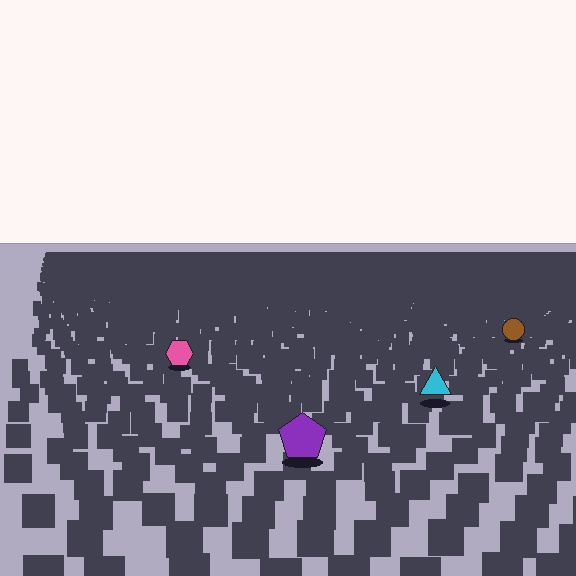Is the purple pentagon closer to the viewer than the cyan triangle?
Yes. The purple pentagon is closer — you can tell from the texture gradient: the ground texture is coarser near it.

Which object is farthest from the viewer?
The brown circle is farthest from the viewer. It appears smaller and the ground texture around it is denser.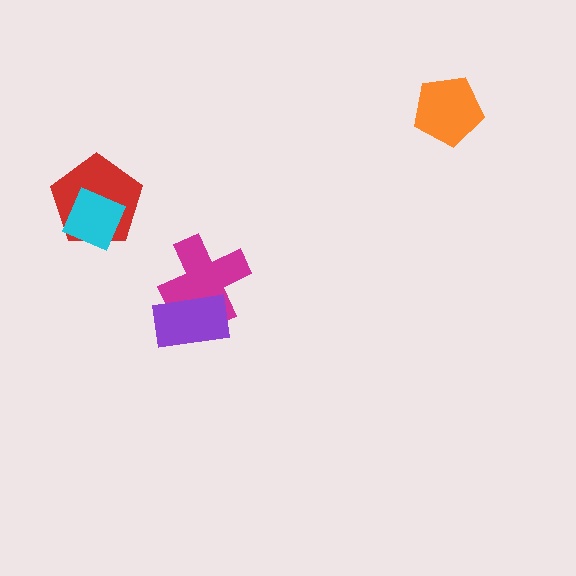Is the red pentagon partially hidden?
Yes, it is partially covered by another shape.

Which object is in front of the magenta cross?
The purple rectangle is in front of the magenta cross.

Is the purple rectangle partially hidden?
No, no other shape covers it.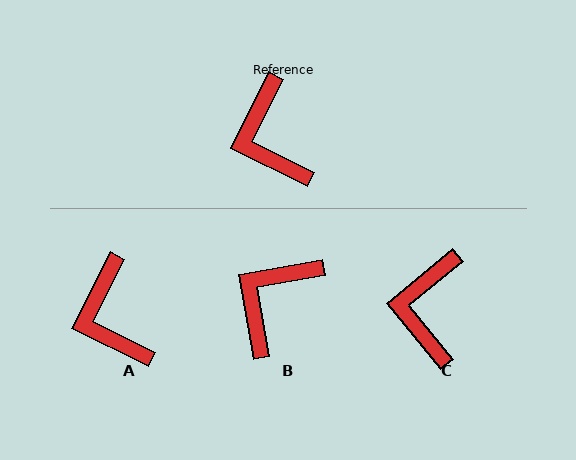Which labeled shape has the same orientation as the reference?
A.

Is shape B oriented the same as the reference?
No, it is off by about 53 degrees.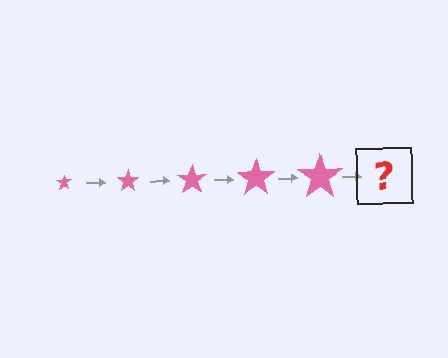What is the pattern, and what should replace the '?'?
The pattern is that the star gets progressively larger each step. The '?' should be a pink star, larger than the previous one.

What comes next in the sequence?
The next element should be a pink star, larger than the previous one.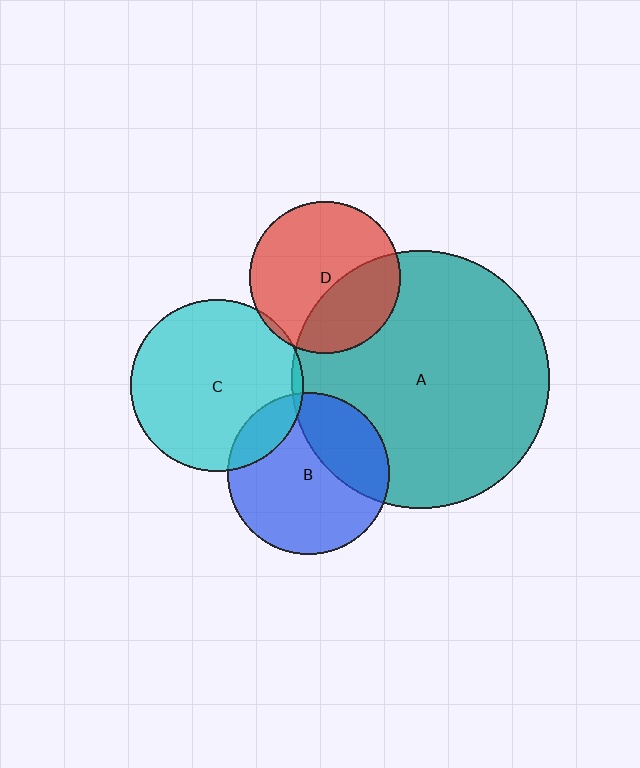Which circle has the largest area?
Circle A (teal).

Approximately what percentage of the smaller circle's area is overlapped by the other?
Approximately 30%.